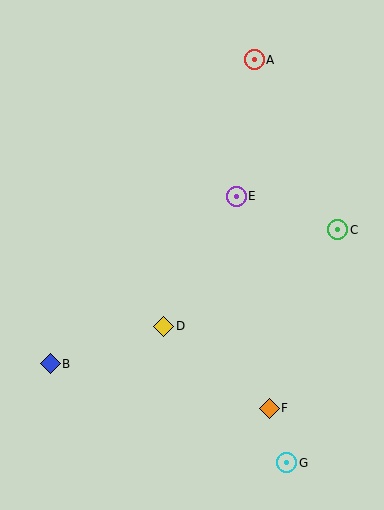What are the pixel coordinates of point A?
Point A is at (254, 60).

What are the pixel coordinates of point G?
Point G is at (287, 463).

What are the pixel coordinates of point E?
Point E is at (236, 196).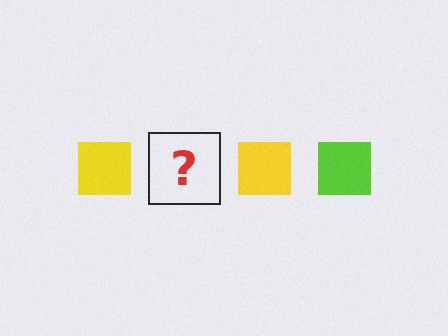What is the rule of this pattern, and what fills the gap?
The rule is that the pattern cycles through yellow, lime squares. The gap should be filled with a lime square.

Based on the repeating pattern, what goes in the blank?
The blank should be a lime square.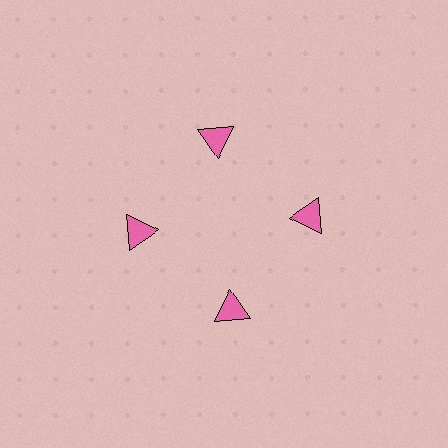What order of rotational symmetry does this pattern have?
This pattern has 4-fold rotational symmetry.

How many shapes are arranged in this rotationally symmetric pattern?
There are 4 shapes, arranged in 4 groups of 1.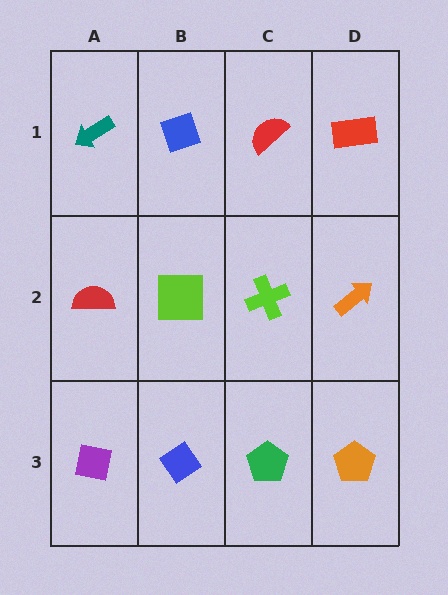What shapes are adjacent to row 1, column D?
An orange arrow (row 2, column D), a red semicircle (row 1, column C).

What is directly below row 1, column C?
A lime cross.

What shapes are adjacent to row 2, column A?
A teal arrow (row 1, column A), a purple square (row 3, column A), a lime square (row 2, column B).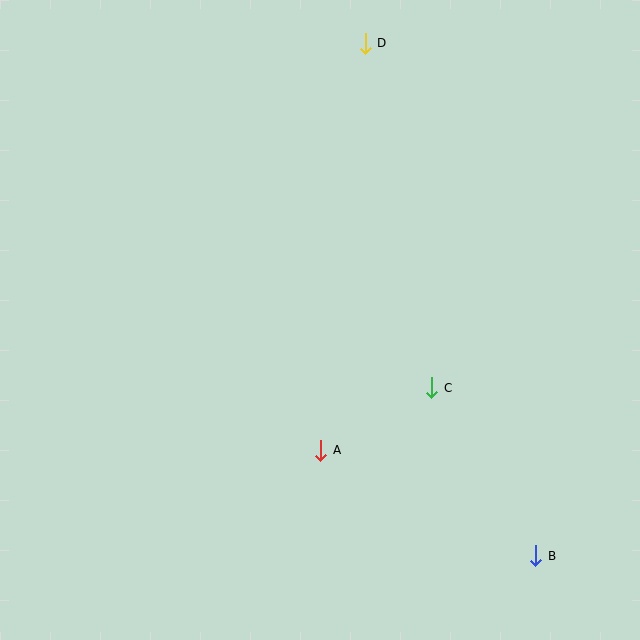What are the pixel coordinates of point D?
Point D is at (365, 43).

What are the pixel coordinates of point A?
Point A is at (321, 450).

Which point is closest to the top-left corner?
Point D is closest to the top-left corner.